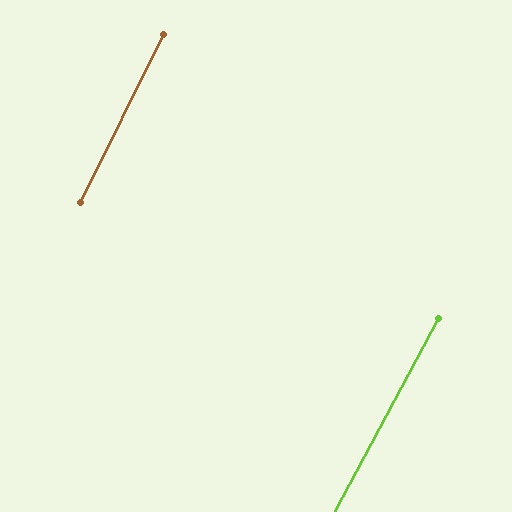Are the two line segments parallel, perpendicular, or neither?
Parallel — their directions differ by only 1.9°.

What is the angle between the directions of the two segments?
Approximately 2 degrees.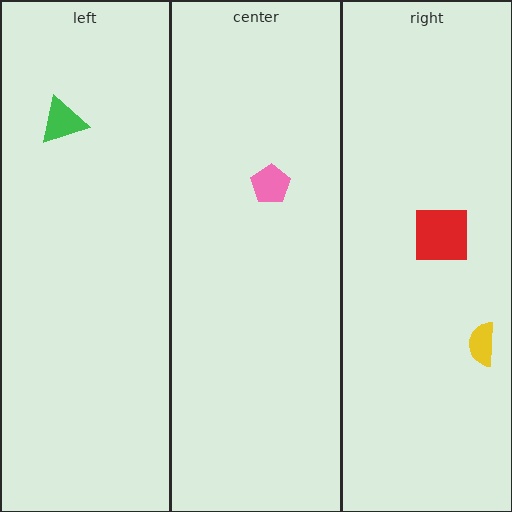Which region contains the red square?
The right region.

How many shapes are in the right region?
2.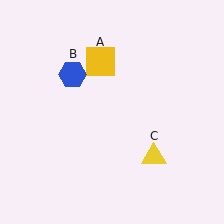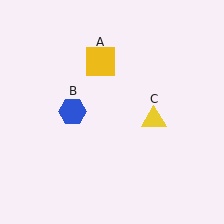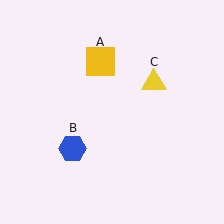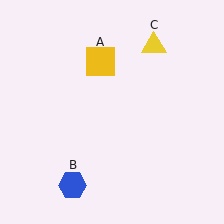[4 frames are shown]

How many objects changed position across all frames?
2 objects changed position: blue hexagon (object B), yellow triangle (object C).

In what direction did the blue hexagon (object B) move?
The blue hexagon (object B) moved down.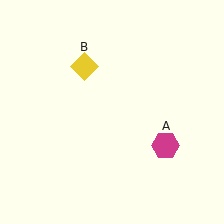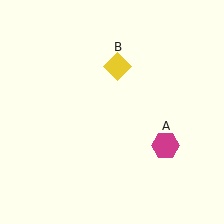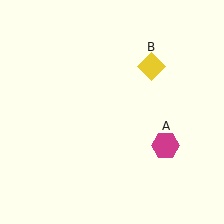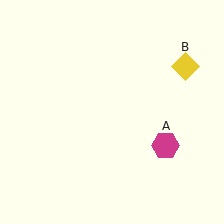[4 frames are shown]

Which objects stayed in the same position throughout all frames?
Magenta hexagon (object A) remained stationary.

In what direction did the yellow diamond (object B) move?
The yellow diamond (object B) moved right.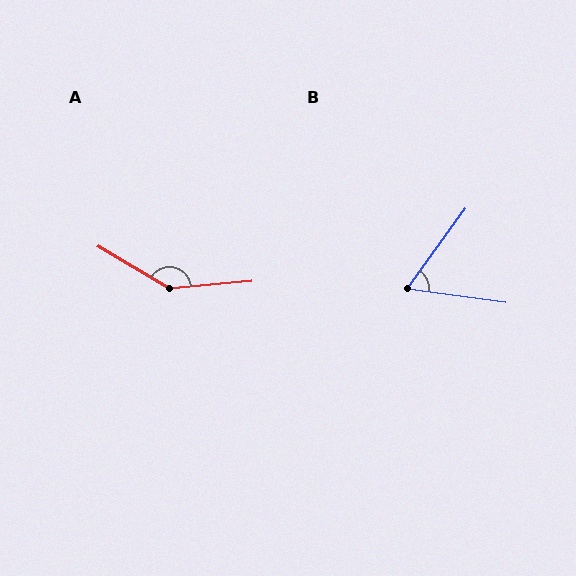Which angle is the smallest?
B, at approximately 62 degrees.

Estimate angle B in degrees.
Approximately 62 degrees.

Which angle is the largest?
A, at approximately 144 degrees.